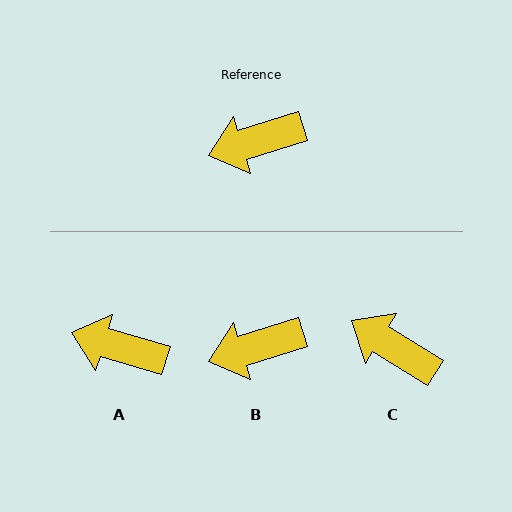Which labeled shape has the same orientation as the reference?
B.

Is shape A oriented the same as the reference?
No, it is off by about 34 degrees.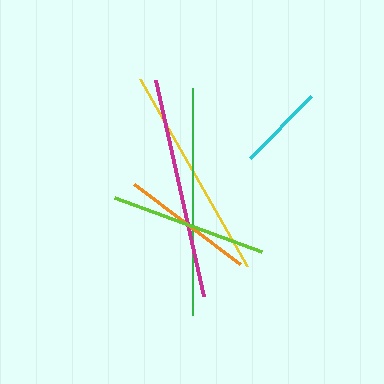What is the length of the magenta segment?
The magenta segment is approximately 221 pixels long.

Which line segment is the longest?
The green line is the longest at approximately 227 pixels.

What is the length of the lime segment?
The lime segment is approximately 156 pixels long.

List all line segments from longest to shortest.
From longest to shortest: green, magenta, yellow, lime, orange, cyan.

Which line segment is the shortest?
The cyan line is the shortest at approximately 87 pixels.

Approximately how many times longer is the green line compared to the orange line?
The green line is approximately 1.7 times the length of the orange line.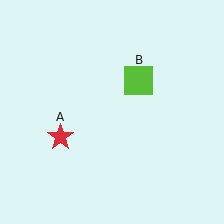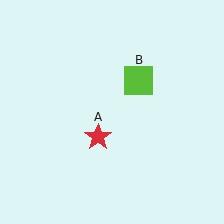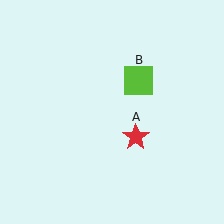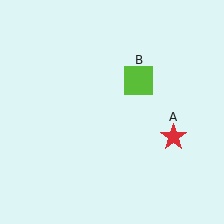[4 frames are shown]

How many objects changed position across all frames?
1 object changed position: red star (object A).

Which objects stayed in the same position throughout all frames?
Lime square (object B) remained stationary.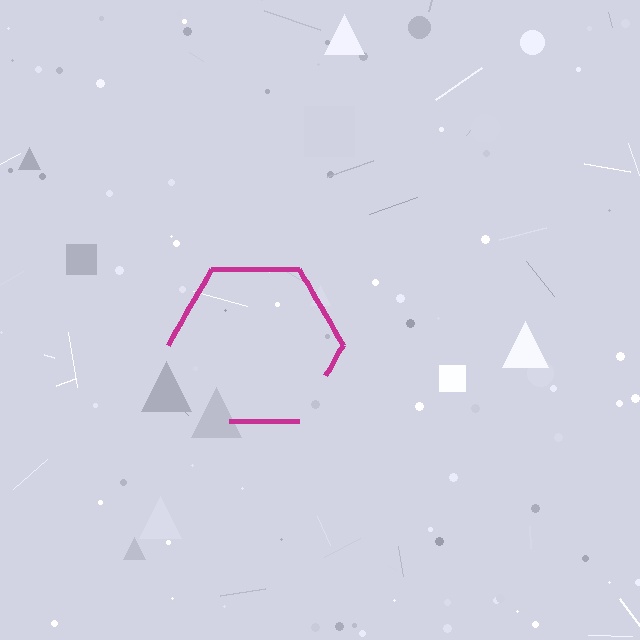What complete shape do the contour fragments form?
The contour fragments form a hexagon.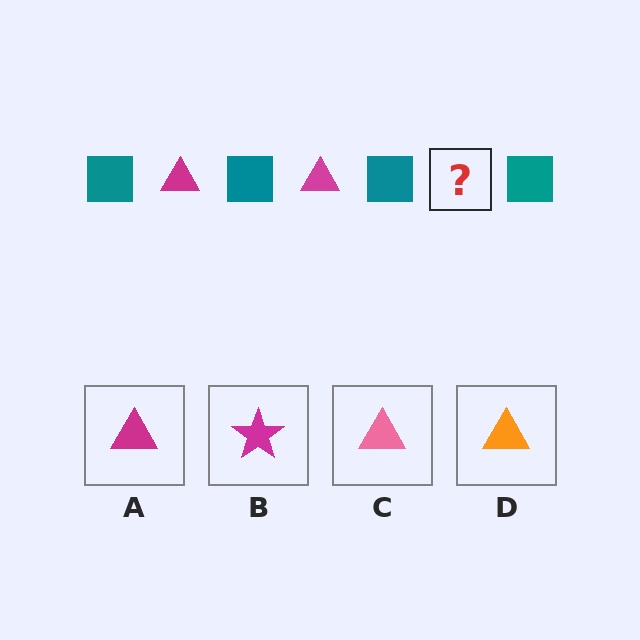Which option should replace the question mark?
Option A.